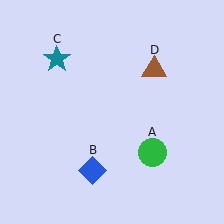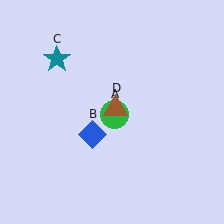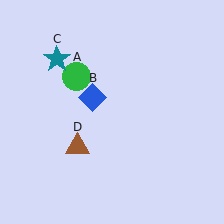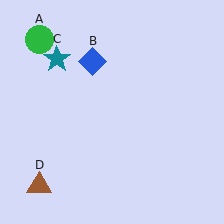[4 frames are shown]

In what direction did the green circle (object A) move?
The green circle (object A) moved up and to the left.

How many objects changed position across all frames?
3 objects changed position: green circle (object A), blue diamond (object B), brown triangle (object D).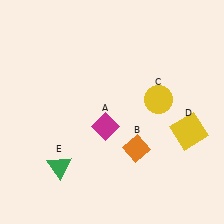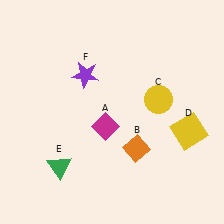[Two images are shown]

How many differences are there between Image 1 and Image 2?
There is 1 difference between the two images.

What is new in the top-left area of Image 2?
A purple star (F) was added in the top-left area of Image 2.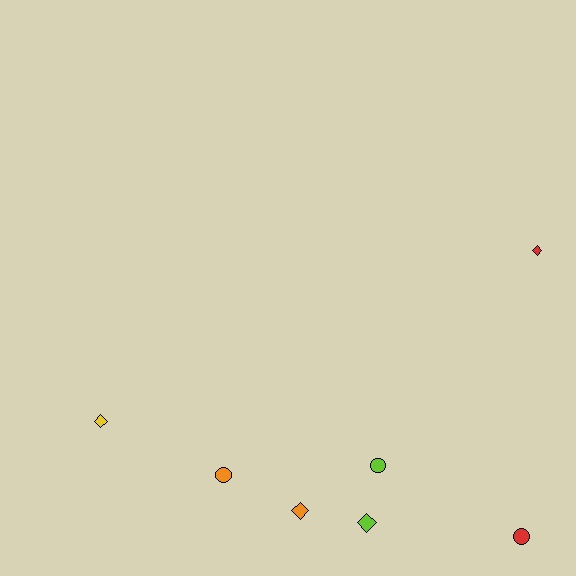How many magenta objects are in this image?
There are no magenta objects.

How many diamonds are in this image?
There are 4 diamonds.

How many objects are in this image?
There are 7 objects.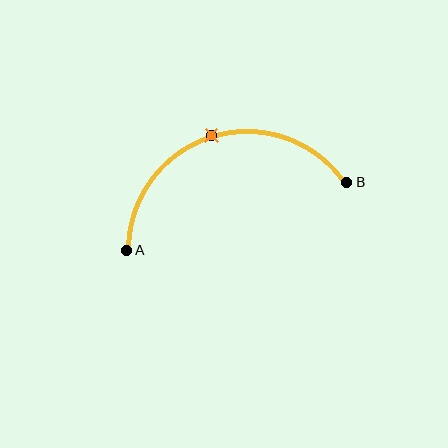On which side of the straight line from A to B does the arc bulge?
The arc bulges above the straight line connecting A and B.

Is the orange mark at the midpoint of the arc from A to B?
Yes. The orange mark lies on the arc at equal arc-length from both A and B — it is the arc midpoint.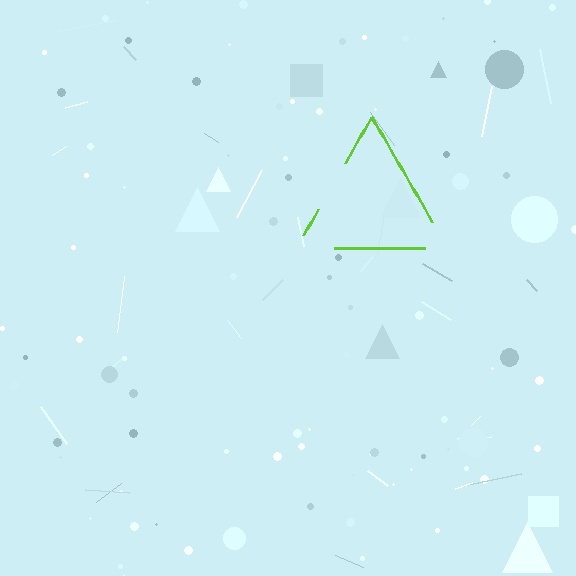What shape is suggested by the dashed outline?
The dashed outline suggests a triangle.